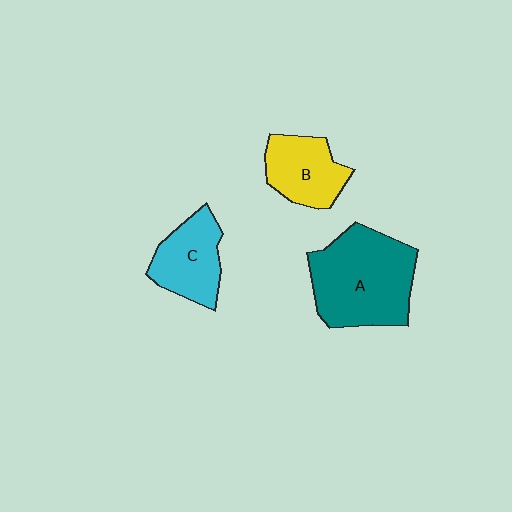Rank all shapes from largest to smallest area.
From largest to smallest: A (teal), C (cyan), B (yellow).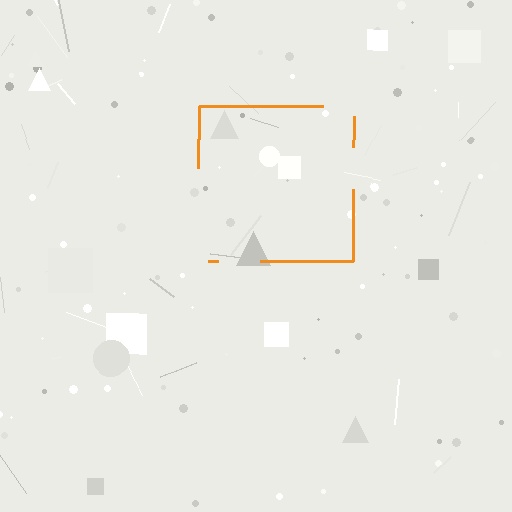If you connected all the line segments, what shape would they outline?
They would outline a square.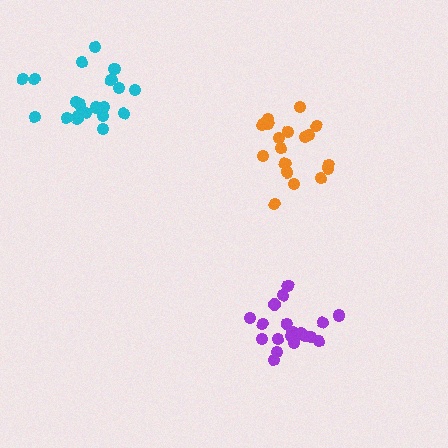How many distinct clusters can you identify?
There are 3 distinct clusters.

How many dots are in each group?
Group 1: 20 dots, Group 2: 20 dots, Group 3: 18 dots (58 total).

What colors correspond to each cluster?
The clusters are colored: purple, cyan, orange.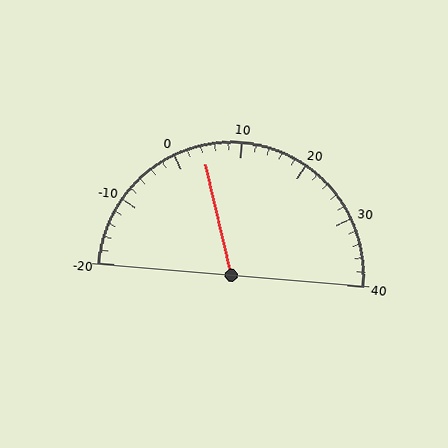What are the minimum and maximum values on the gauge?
The gauge ranges from -20 to 40.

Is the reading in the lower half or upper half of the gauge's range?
The reading is in the lower half of the range (-20 to 40).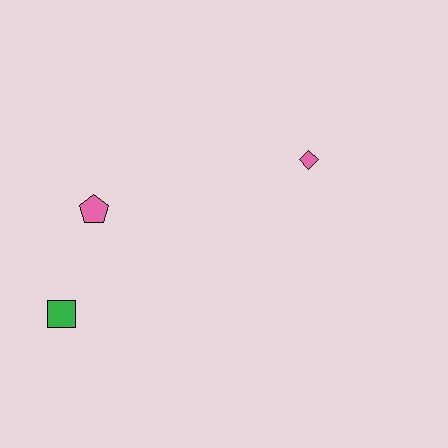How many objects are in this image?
There are 3 objects.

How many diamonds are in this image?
There is 1 diamond.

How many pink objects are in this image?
There are 2 pink objects.